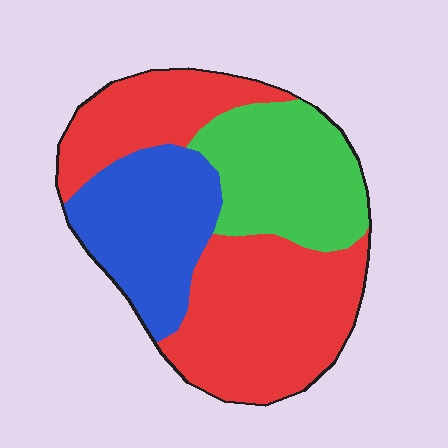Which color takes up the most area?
Red, at roughly 50%.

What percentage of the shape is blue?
Blue takes up between a sixth and a third of the shape.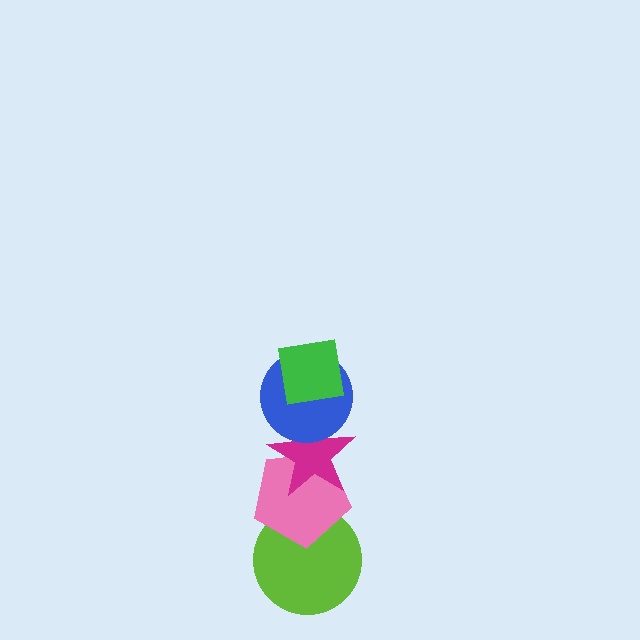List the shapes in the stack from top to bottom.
From top to bottom: the green square, the blue circle, the magenta star, the pink pentagon, the lime circle.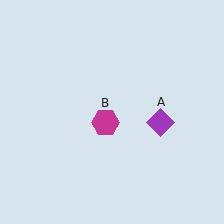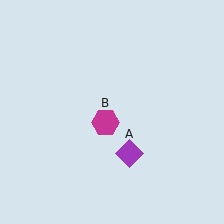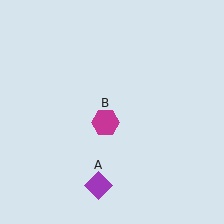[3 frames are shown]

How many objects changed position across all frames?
1 object changed position: purple diamond (object A).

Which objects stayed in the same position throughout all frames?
Magenta hexagon (object B) remained stationary.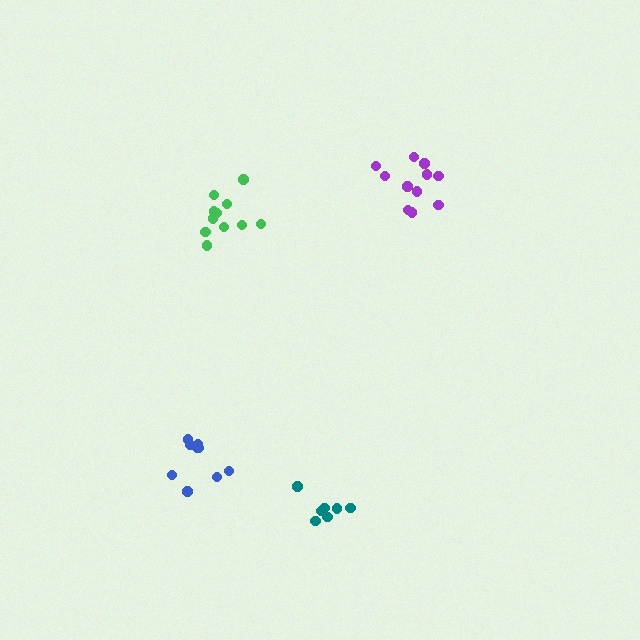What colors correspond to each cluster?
The clusters are colored: blue, green, purple, teal.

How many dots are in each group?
Group 1: 9 dots, Group 2: 11 dots, Group 3: 11 dots, Group 4: 7 dots (38 total).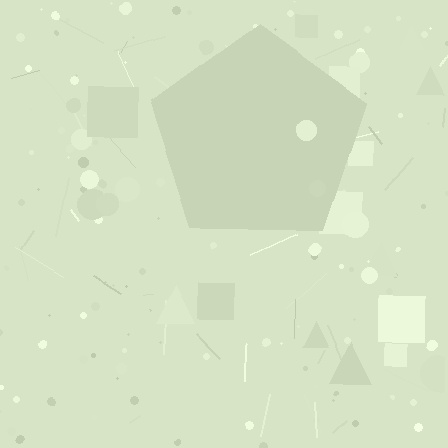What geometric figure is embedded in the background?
A pentagon is embedded in the background.